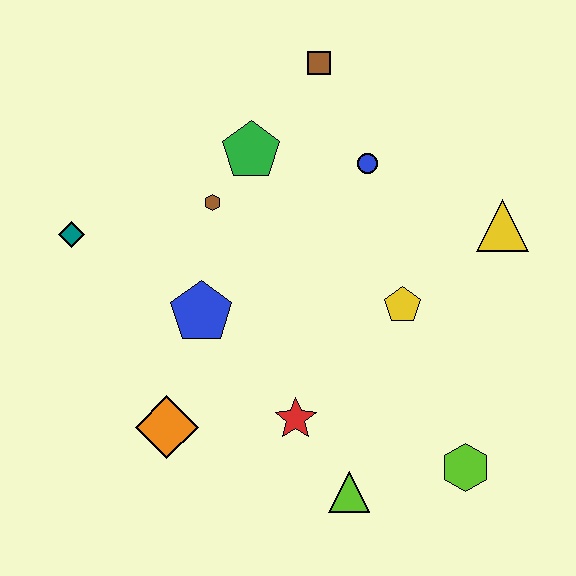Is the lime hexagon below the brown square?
Yes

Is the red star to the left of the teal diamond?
No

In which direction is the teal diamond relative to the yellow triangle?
The teal diamond is to the left of the yellow triangle.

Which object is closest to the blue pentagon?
The brown hexagon is closest to the blue pentagon.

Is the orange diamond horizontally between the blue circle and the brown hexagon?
No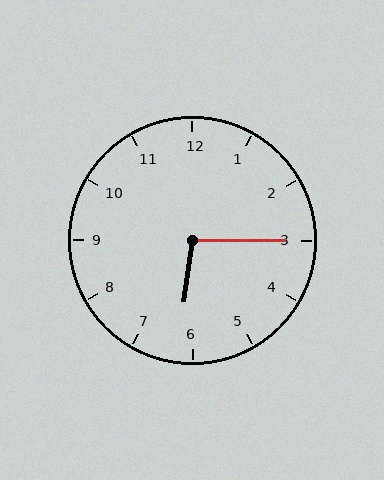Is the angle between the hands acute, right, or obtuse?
It is obtuse.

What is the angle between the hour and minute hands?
Approximately 98 degrees.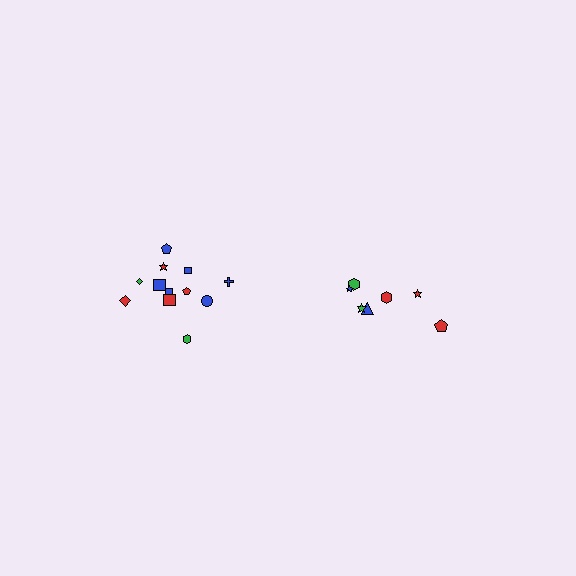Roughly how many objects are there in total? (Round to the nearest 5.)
Roughly 20 objects in total.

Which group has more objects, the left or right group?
The left group.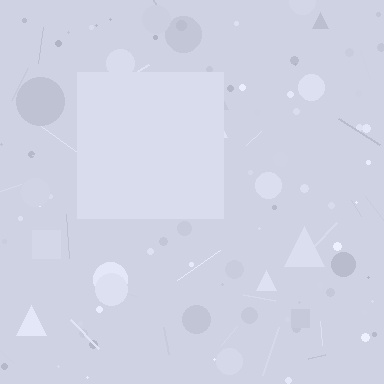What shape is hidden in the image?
A square is hidden in the image.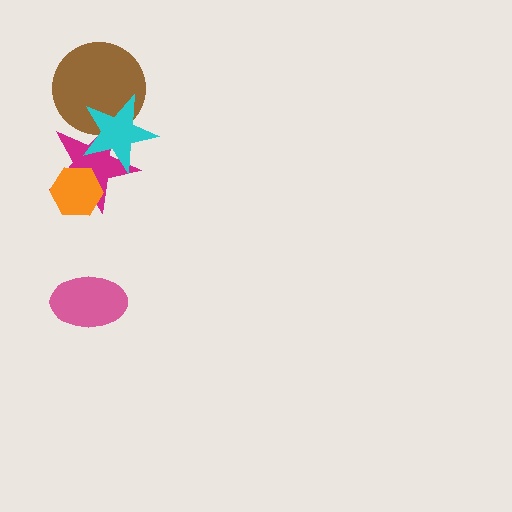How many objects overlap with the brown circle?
2 objects overlap with the brown circle.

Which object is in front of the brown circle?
The cyan star is in front of the brown circle.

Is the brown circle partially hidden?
Yes, it is partially covered by another shape.